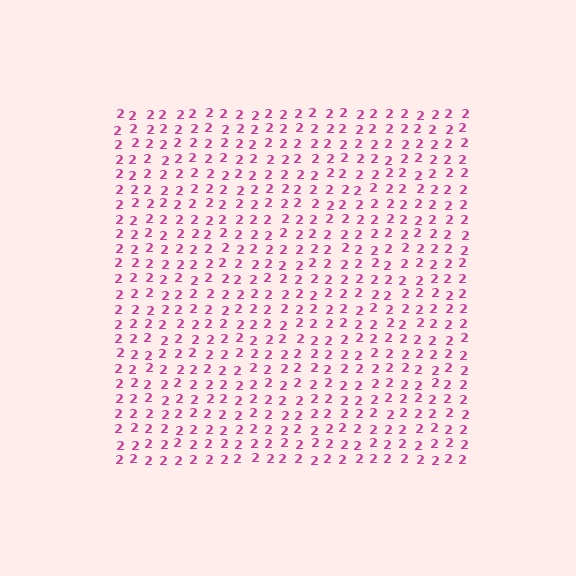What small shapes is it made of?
It is made of small digit 2's.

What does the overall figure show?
The overall figure shows a square.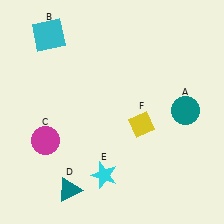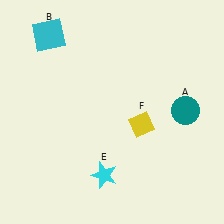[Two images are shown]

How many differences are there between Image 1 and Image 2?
There are 2 differences between the two images.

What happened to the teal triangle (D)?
The teal triangle (D) was removed in Image 2. It was in the bottom-left area of Image 1.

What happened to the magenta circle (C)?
The magenta circle (C) was removed in Image 2. It was in the bottom-left area of Image 1.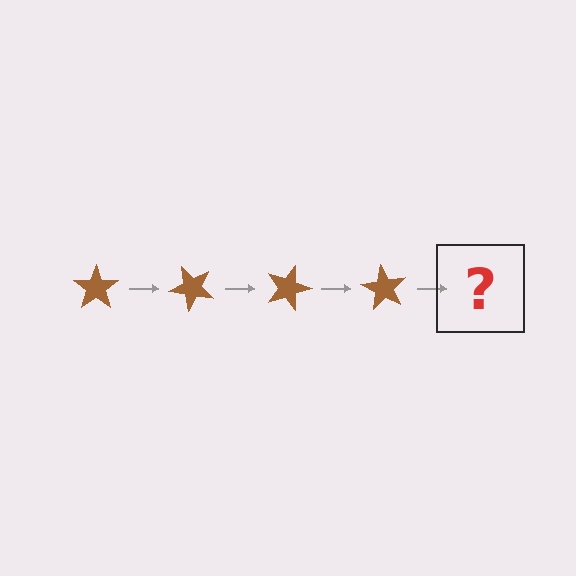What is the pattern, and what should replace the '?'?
The pattern is that the star rotates 45 degrees each step. The '?' should be a brown star rotated 180 degrees.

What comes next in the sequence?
The next element should be a brown star rotated 180 degrees.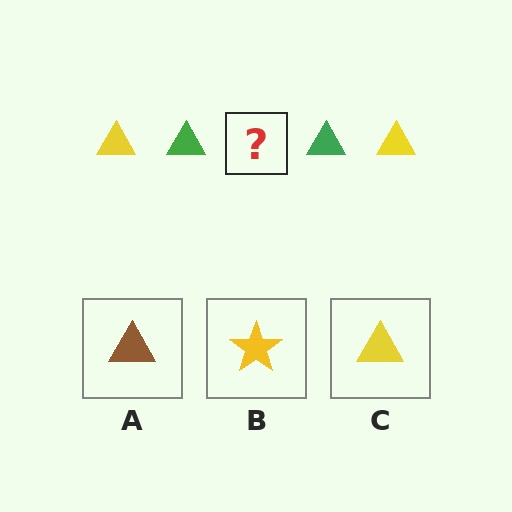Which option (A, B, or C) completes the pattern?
C.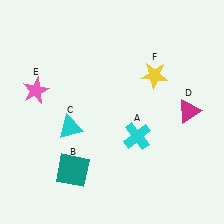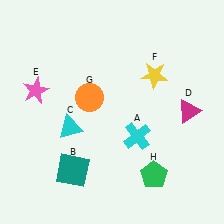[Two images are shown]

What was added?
An orange circle (G), a green pentagon (H) were added in Image 2.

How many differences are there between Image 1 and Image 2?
There are 2 differences between the two images.